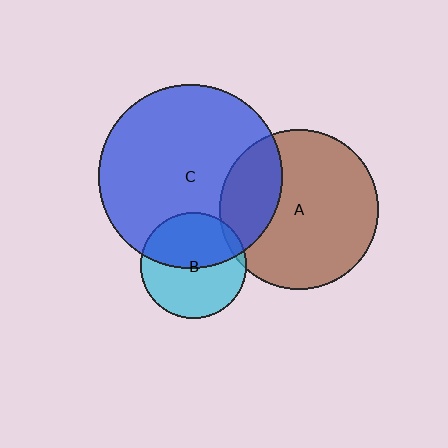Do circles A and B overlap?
Yes.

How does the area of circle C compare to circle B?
Approximately 3.0 times.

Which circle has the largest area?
Circle C (blue).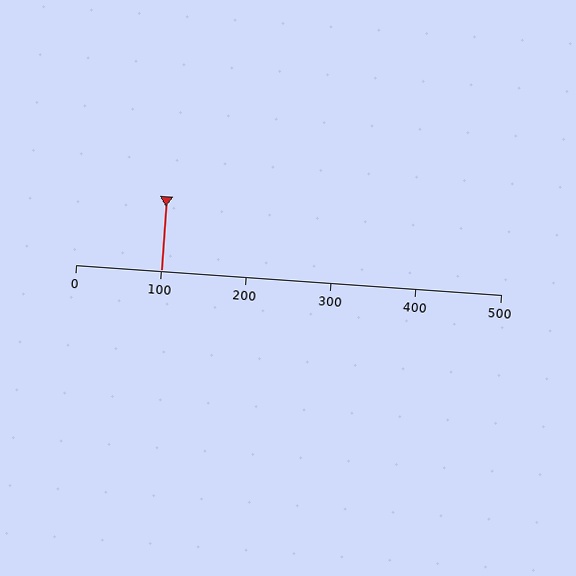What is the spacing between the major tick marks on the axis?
The major ticks are spaced 100 apart.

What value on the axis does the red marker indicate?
The marker indicates approximately 100.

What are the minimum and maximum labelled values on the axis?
The axis runs from 0 to 500.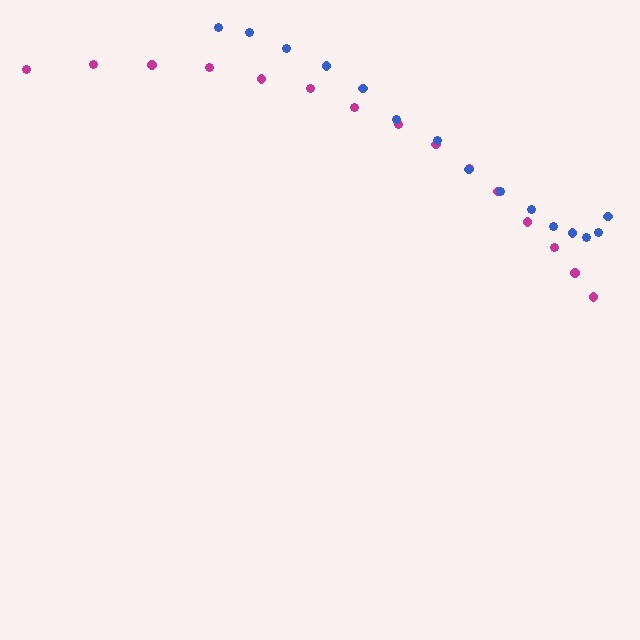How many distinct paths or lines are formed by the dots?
There are 2 distinct paths.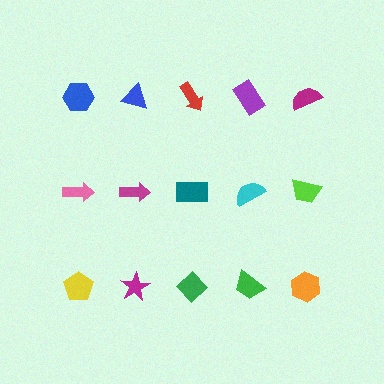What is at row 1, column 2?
A blue triangle.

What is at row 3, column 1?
A yellow pentagon.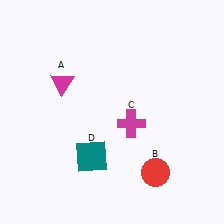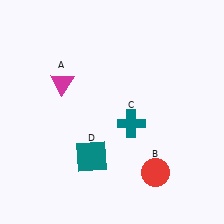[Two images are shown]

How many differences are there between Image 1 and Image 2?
There is 1 difference between the two images.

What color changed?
The cross (C) changed from magenta in Image 1 to teal in Image 2.